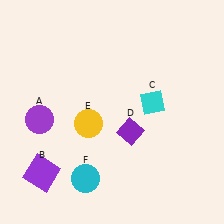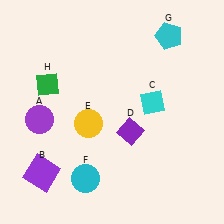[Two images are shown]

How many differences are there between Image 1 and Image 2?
There are 2 differences between the two images.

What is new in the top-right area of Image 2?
A cyan pentagon (G) was added in the top-right area of Image 2.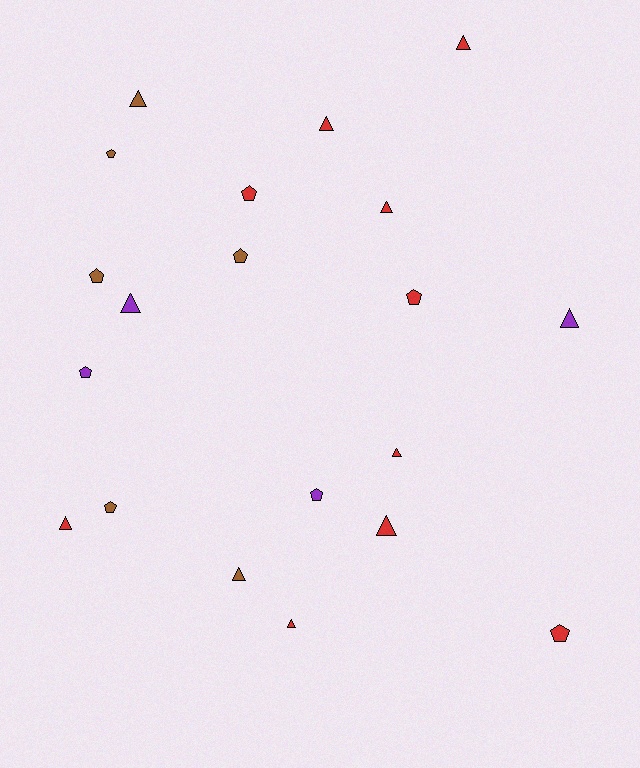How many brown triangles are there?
There are 2 brown triangles.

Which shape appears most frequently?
Triangle, with 11 objects.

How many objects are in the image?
There are 20 objects.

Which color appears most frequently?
Red, with 10 objects.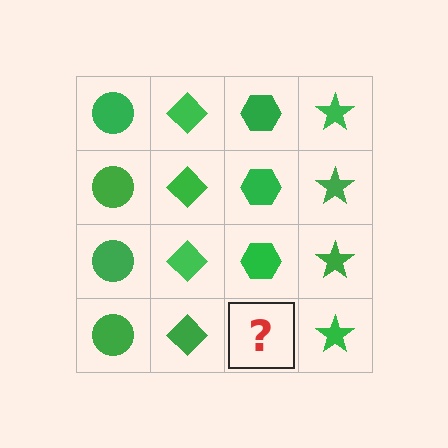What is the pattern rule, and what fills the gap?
The rule is that each column has a consistent shape. The gap should be filled with a green hexagon.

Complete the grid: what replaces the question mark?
The question mark should be replaced with a green hexagon.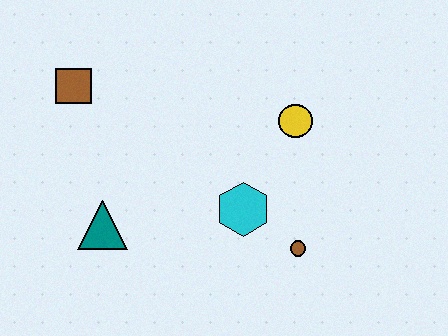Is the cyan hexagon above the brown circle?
Yes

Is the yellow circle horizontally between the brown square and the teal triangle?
No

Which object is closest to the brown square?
The teal triangle is closest to the brown square.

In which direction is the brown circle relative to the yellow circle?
The brown circle is below the yellow circle.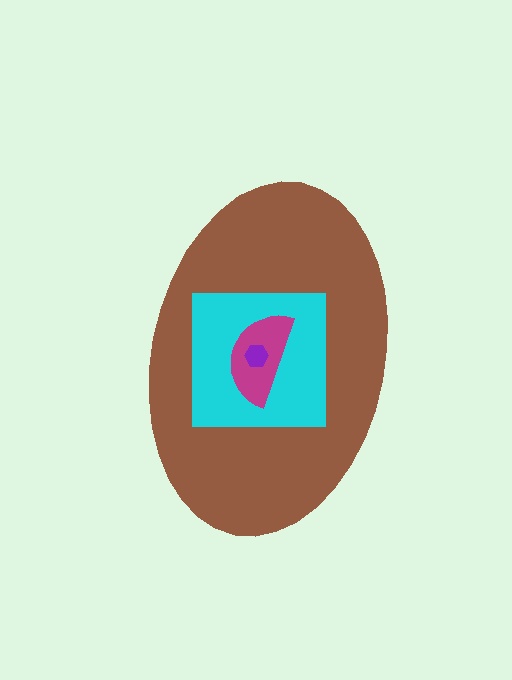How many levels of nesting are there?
4.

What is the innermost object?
The purple hexagon.